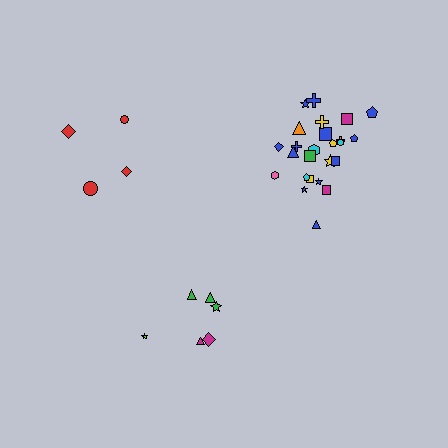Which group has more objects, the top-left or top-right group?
The top-right group.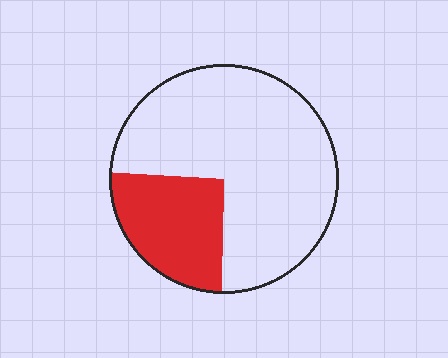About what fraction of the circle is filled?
About one quarter (1/4).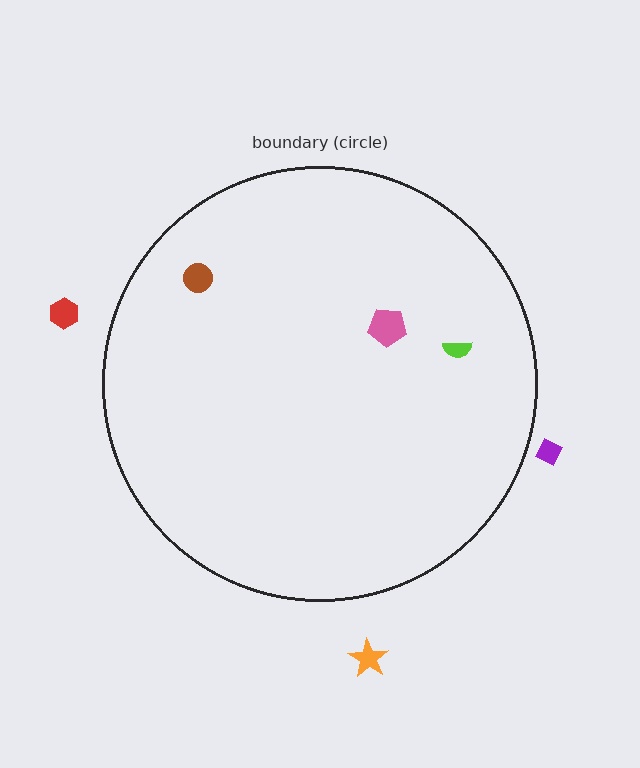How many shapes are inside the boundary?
3 inside, 3 outside.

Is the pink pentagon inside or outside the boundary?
Inside.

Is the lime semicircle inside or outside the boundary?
Inside.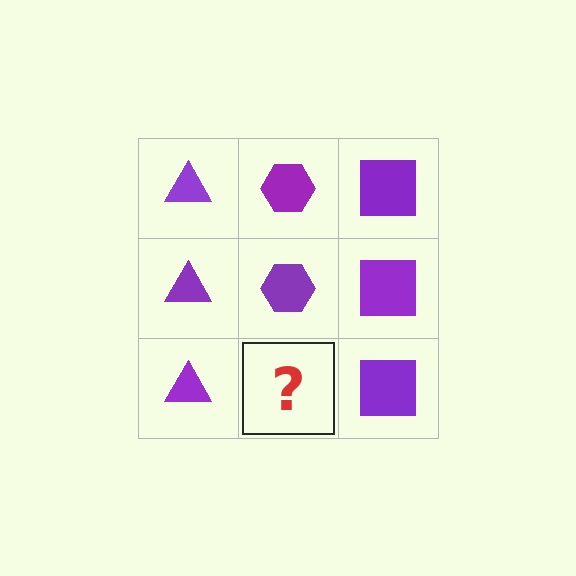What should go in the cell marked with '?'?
The missing cell should contain a purple hexagon.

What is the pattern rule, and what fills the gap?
The rule is that each column has a consistent shape. The gap should be filled with a purple hexagon.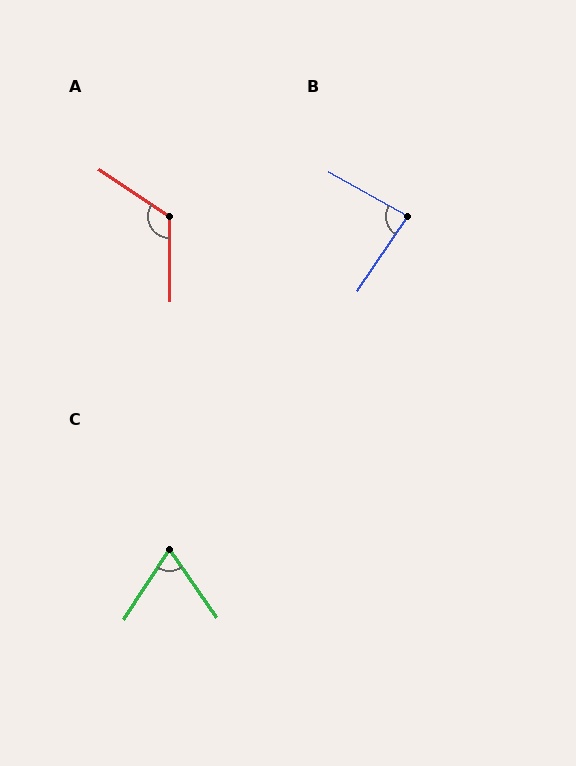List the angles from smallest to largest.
C (68°), B (85°), A (124°).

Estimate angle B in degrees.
Approximately 85 degrees.